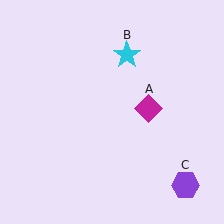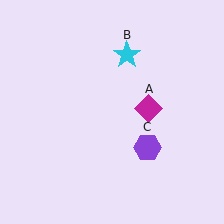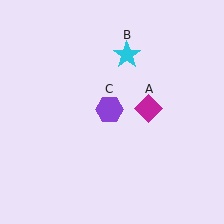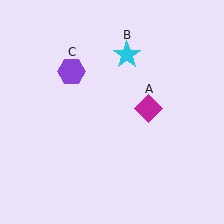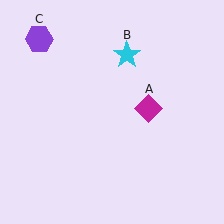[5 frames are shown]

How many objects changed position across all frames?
1 object changed position: purple hexagon (object C).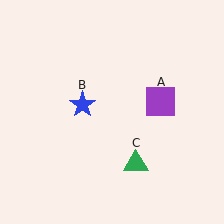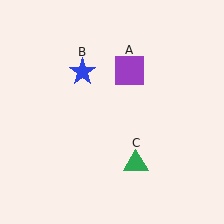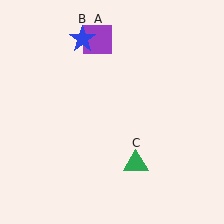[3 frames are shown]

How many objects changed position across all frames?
2 objects changed position: purple square (object A), blue star (object B).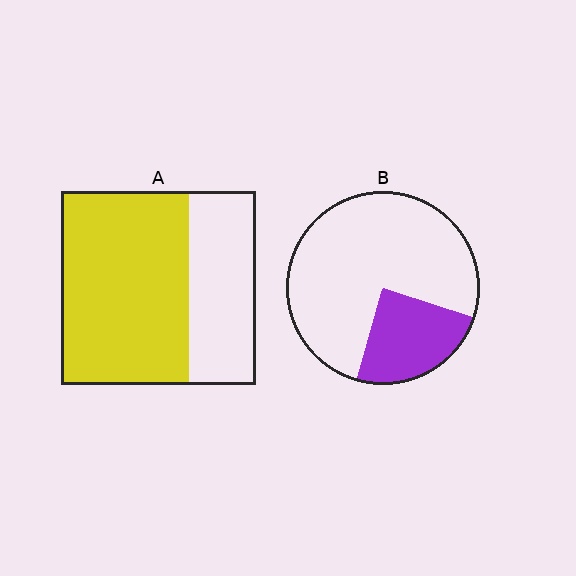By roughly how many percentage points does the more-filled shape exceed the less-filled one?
By roughly 40 percentage points (A over B).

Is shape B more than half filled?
No.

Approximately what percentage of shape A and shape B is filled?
A is approximately 65% and B is approximately 25%.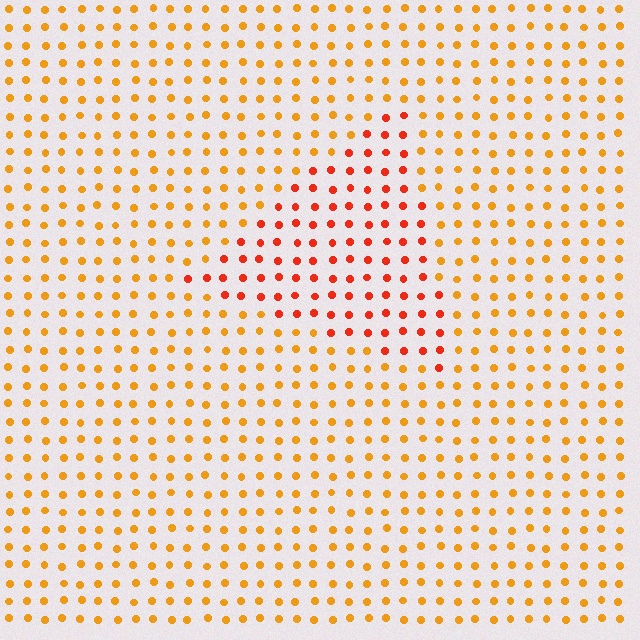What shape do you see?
I see a triangle.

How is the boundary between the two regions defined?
The boundary is defined purely by a slight shift in hue (about 32 degrees). Spacing, size, and orientation are identical on both sides.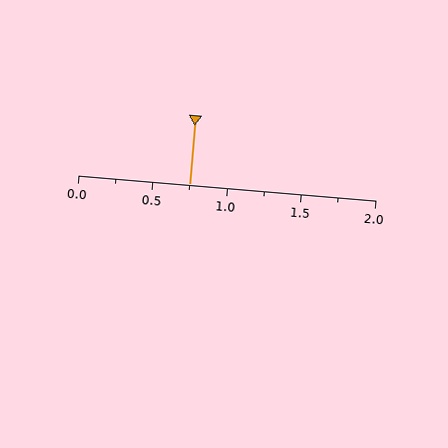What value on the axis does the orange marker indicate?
The marker indicates approximately 0.75.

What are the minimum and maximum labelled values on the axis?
The axis runs from 0.0 to 2.0.